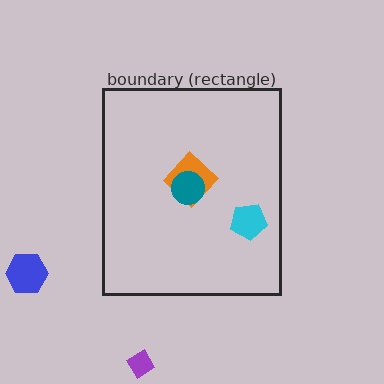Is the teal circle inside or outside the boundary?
Inside.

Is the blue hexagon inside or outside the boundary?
Outside.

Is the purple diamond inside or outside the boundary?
Outside.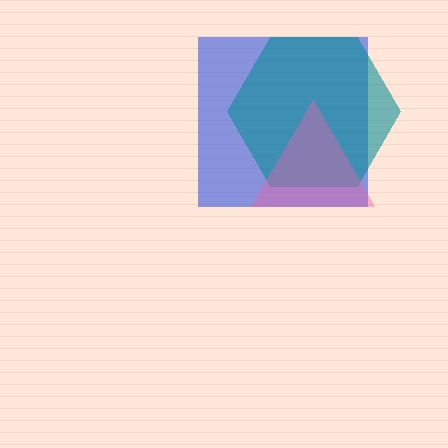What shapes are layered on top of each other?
The layered shapes are: a blue square, a teal hexagon, a pink triangle.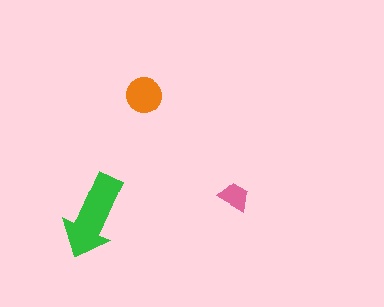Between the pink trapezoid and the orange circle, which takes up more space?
The orange circle.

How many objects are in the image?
There are 3 objects in the image.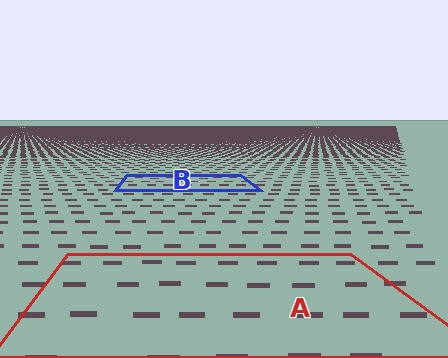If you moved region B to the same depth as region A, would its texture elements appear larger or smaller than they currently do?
They would appear larger. At a closer depth, the same texture elements are projected at a bigger on-screen size.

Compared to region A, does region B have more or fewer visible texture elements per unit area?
Region B has more texture elements per unit area — they are packed more densely because it is farther away.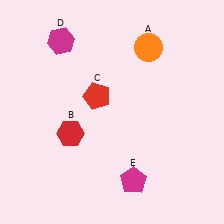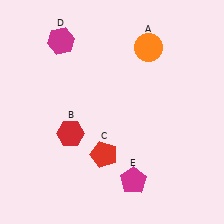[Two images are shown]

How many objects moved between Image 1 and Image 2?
1 object moved between the two images.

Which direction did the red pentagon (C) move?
The red pentagon (C) moved down.